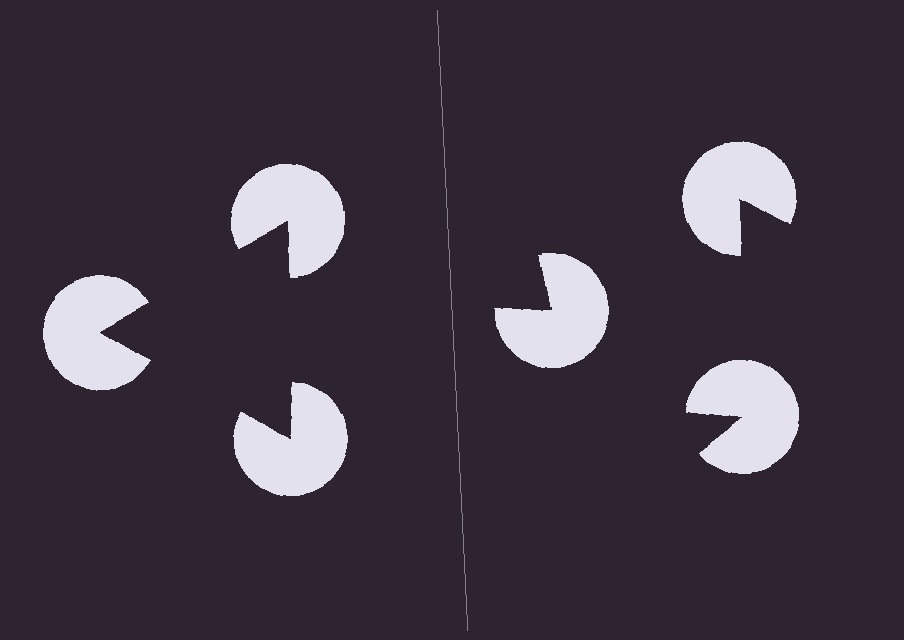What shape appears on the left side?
An illusory triangle.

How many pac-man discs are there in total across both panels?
6 — 3 on each side.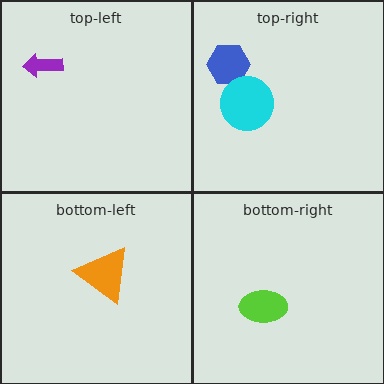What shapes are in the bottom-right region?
The lime ellipse.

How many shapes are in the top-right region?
2.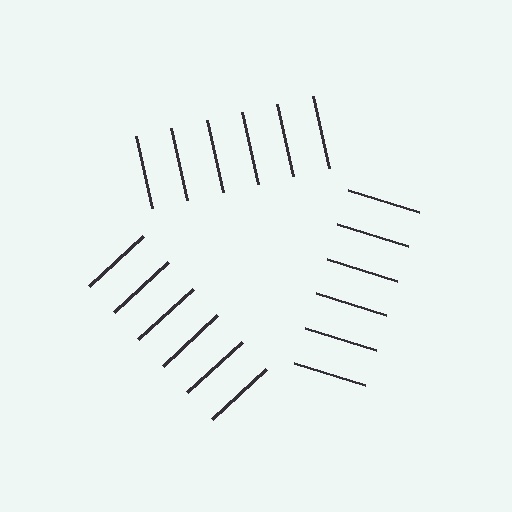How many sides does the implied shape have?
3 sides — the line-ends trace a triangle.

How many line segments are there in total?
18 — 6 along each of the 3 edges.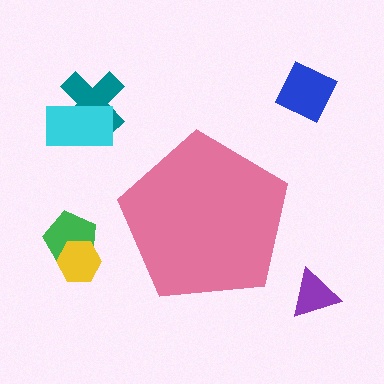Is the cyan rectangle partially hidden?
No, the cyan rectangle is fully visible.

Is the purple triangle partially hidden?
No, the purple triangle is fully visible.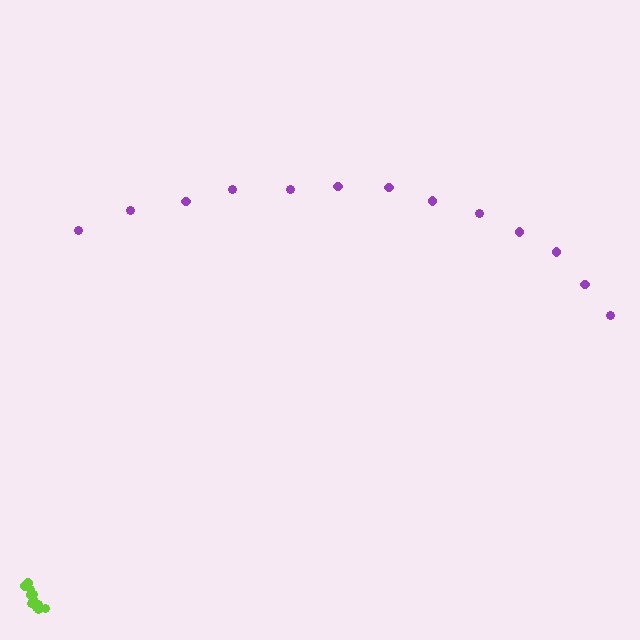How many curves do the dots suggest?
There are 2 distinct paths.